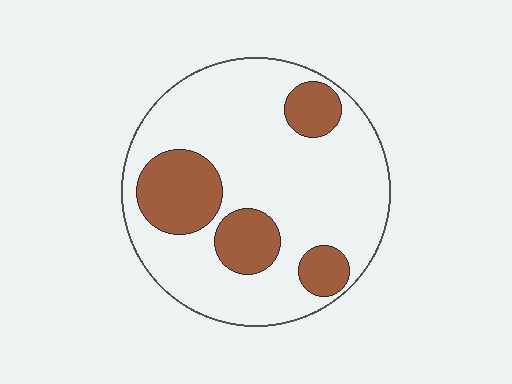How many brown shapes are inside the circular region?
4.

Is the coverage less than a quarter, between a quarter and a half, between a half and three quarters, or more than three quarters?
Less than a quarter.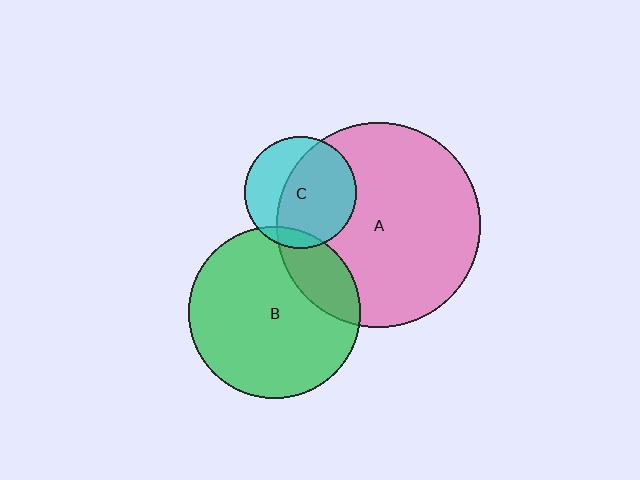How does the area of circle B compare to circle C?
Approximately 2.3 times.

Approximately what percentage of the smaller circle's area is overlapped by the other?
Approximately 65%.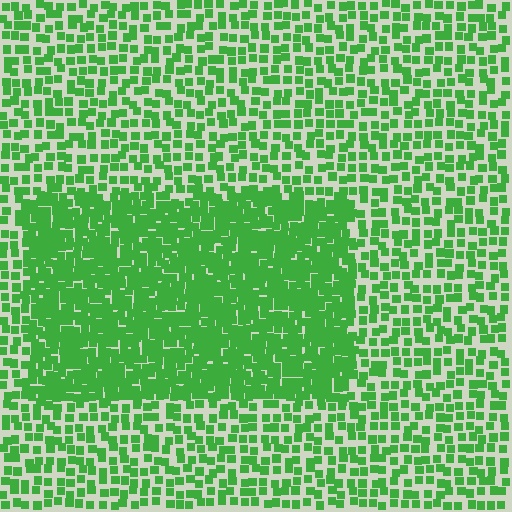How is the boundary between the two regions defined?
The boundary is defined by a change in element density (approximately 2.1x ratio). All elements are the same color, size, and shape.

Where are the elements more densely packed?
The elements are more densely packed inside the rectangle boundary.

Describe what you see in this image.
The image contains small green elements arranged at two different densities. A rectangle-shaped region is visible where the elements are more densely packed than the surrounding area.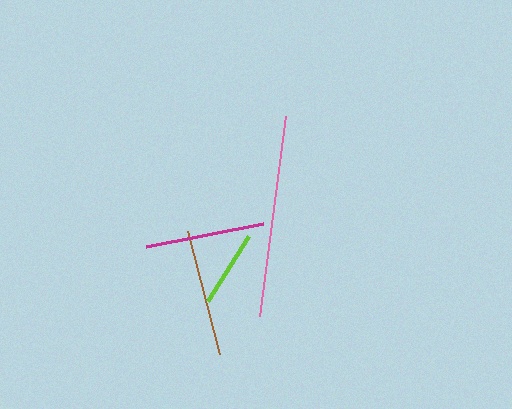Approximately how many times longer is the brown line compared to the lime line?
The brown line is approximately 1.7 times the length of the lime line.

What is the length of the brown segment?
The brown segment is approximately 127 pixels long.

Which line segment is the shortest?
The lime line is the shortest at approximately 77 pixels.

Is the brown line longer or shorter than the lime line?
The brown line is longer than the lime line.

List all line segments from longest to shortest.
From longest to shortest: pink, brown, magenta, lime.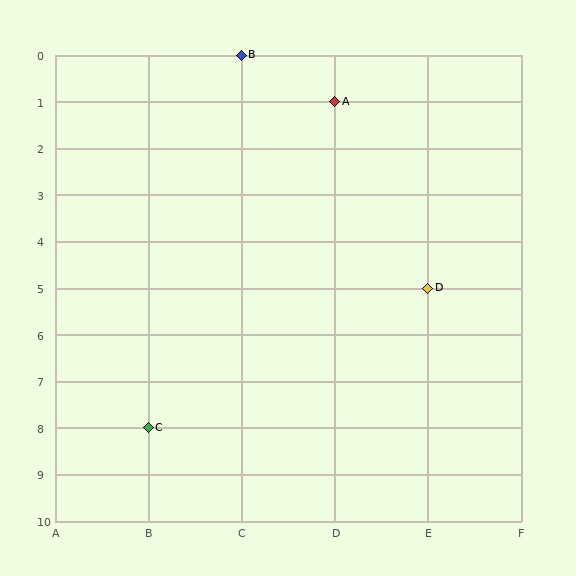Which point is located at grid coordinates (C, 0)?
Point B is at (C, 0).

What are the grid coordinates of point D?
Point D is at grid coordinates (E, 5).